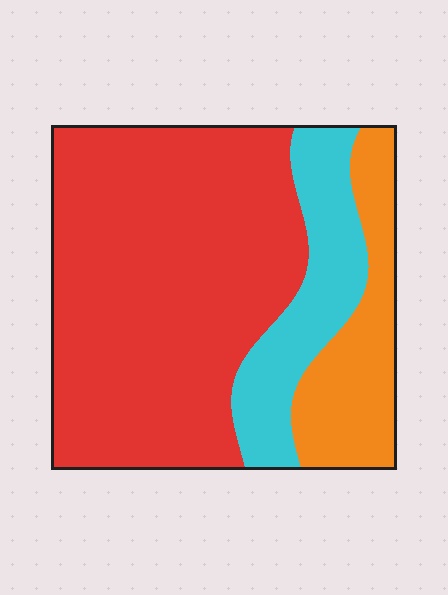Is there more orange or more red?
Red.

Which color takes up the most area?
Red, at roughly 65%.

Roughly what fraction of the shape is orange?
Orange takes up between a sixth and a third of the shape.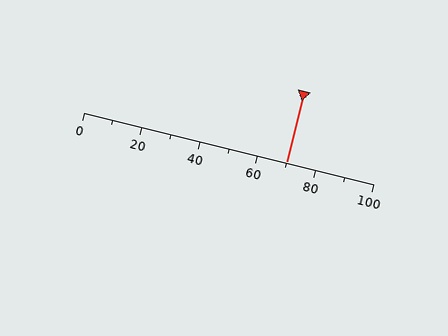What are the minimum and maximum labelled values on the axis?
The axis runs from 0 to 100.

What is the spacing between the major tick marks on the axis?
The major ticks are spaced 20 apart.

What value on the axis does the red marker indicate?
The marker indicates approximately 70.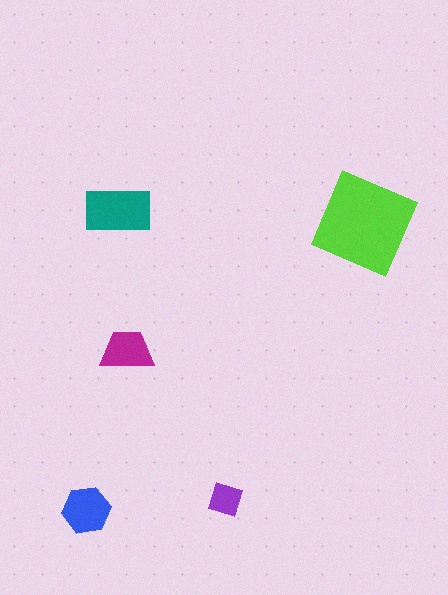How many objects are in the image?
There are 5 objects in the image.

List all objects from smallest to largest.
The purple square, the magenta trapezoid, the blue hexagon, the teal rectangle, the lime diamond.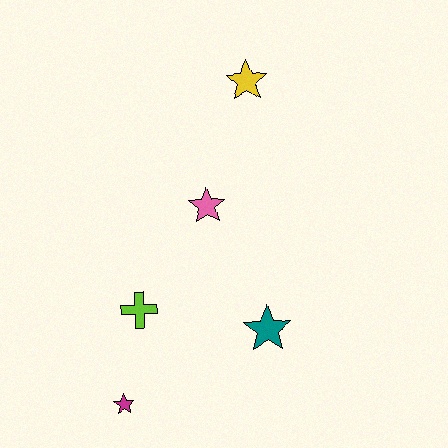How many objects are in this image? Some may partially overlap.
There are 5 objects.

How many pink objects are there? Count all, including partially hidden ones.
There is 1 pink object.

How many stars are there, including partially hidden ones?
There are 4 stars.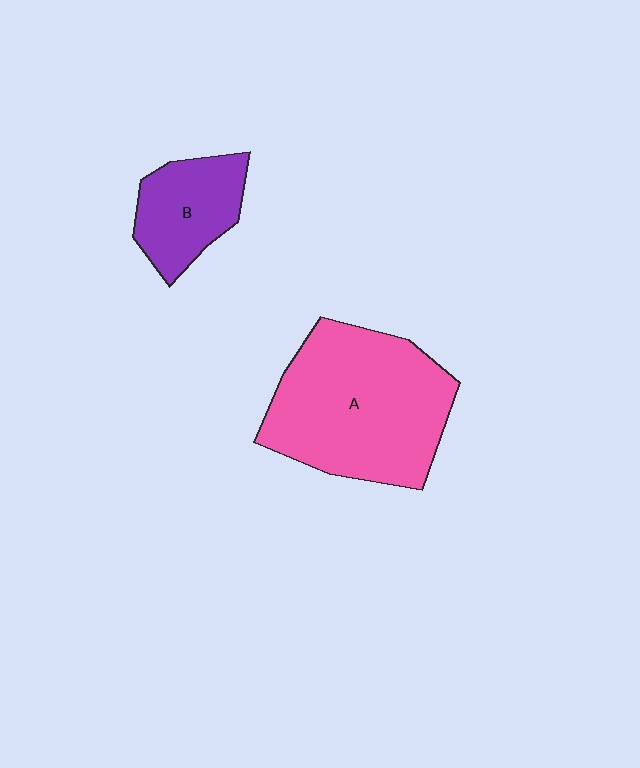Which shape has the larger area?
Shape A (pink).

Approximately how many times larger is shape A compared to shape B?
Approximately 2.4 times.